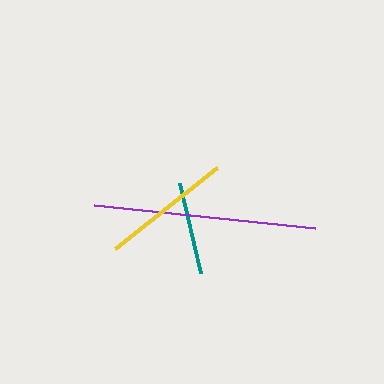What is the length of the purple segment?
The purple segment is approximately 222 pixels long.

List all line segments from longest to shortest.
From longest to shortest: purple, yellow, teal.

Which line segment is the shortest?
The teal line is the shortest at approximately 93 pixels.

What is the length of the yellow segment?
The yellow segment is approximately 131 pixels long.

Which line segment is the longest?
The purple line is the longest at approximately 222 pixels.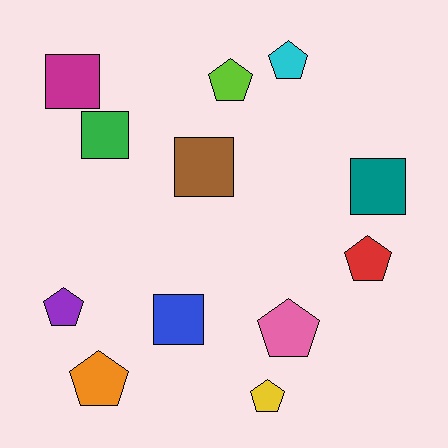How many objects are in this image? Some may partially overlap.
There are 12 objects.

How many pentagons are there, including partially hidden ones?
There are 7 pentagons.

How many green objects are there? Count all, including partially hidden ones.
There is 1 green object.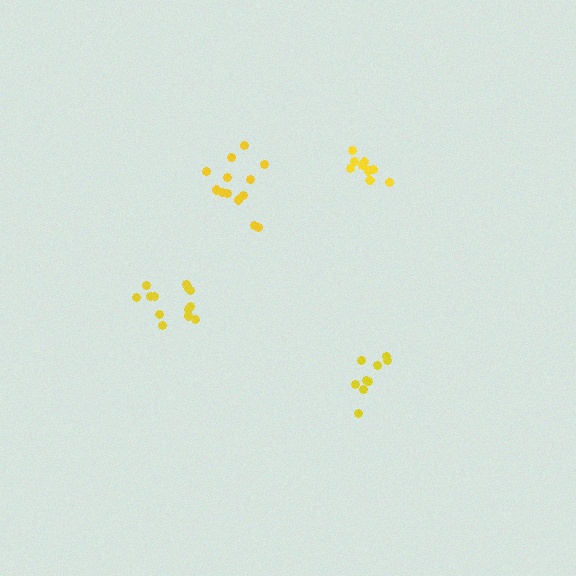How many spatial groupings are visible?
There are 4 spatial groupings.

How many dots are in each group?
Group 1: 13 dots, Group 2: 13 dots, Group 3: 9 dots, Group 4: 10 dots (45 total).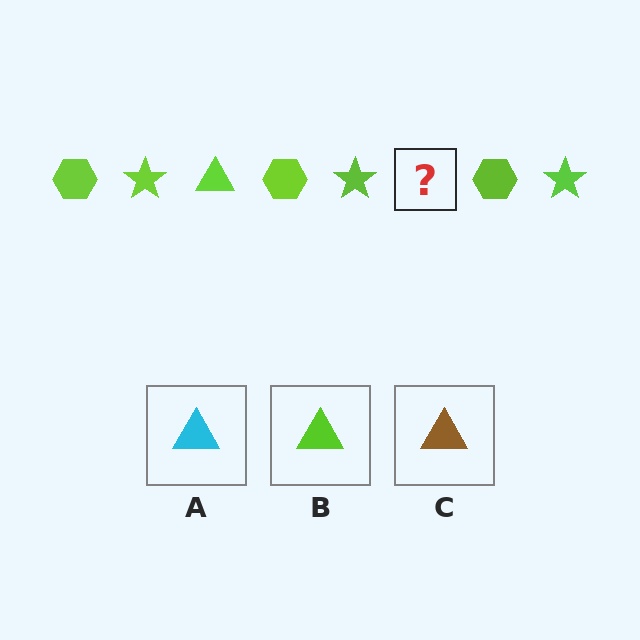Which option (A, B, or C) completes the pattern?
B.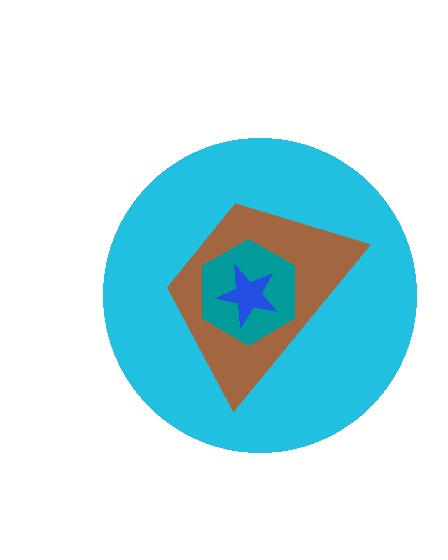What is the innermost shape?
The blue star.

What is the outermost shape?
The cyan circle.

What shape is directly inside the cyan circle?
The brown trapezoid.